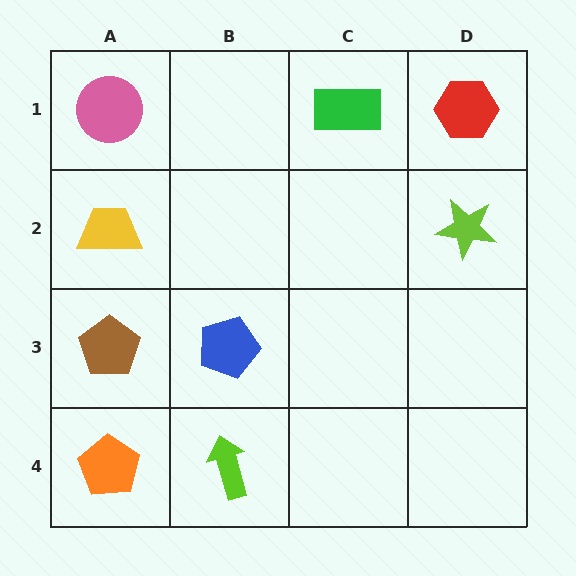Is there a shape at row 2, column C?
No, that cell is empty.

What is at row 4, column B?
A lime arrow.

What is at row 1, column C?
A green rectangle.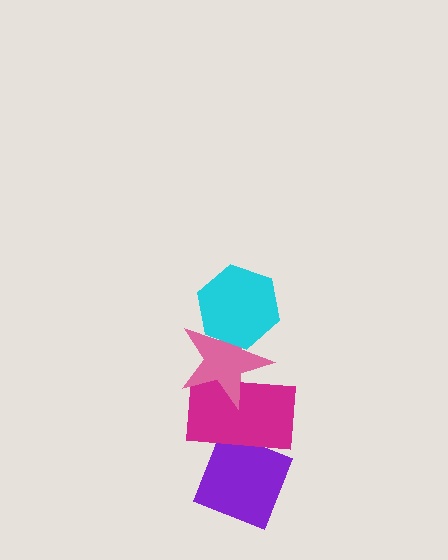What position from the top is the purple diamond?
The purple diamond is 4th from the top.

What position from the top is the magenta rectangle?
The magenta rectangle is 3rd from the top.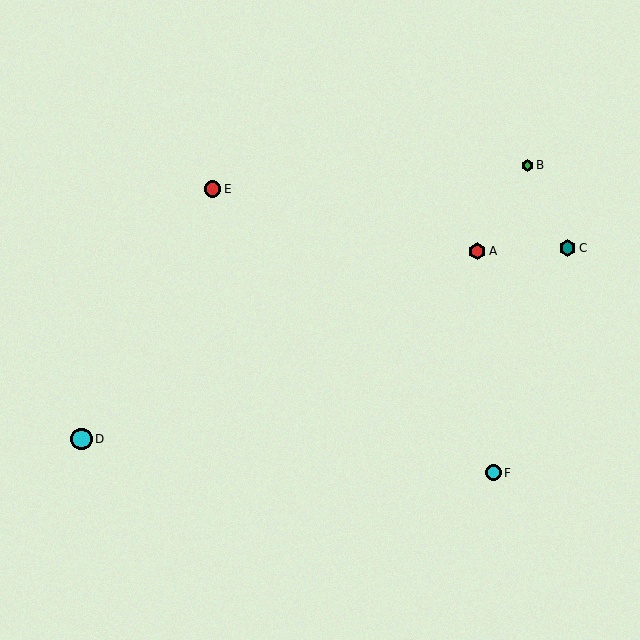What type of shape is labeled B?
Shape B is a green hexagon.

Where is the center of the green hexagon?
The center of the green hexagon is at (527, 165).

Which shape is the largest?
The cyan circle (labeled D) is the largest.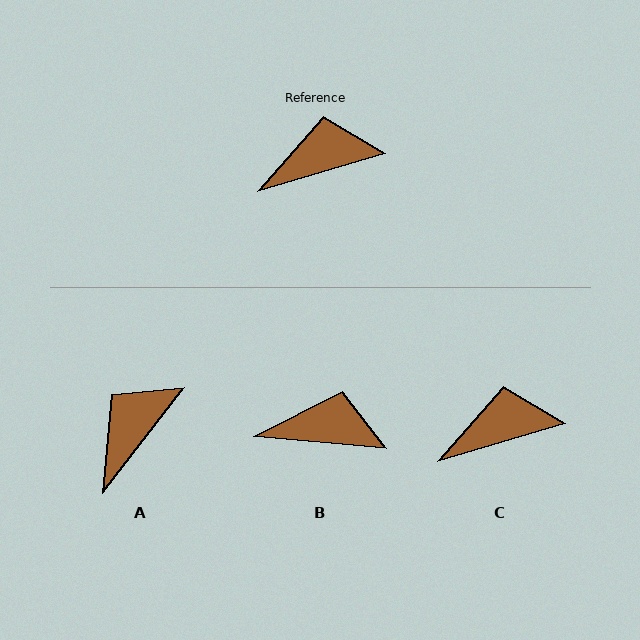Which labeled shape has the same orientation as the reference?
C.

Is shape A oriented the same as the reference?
No, it is off by about 36 degrees.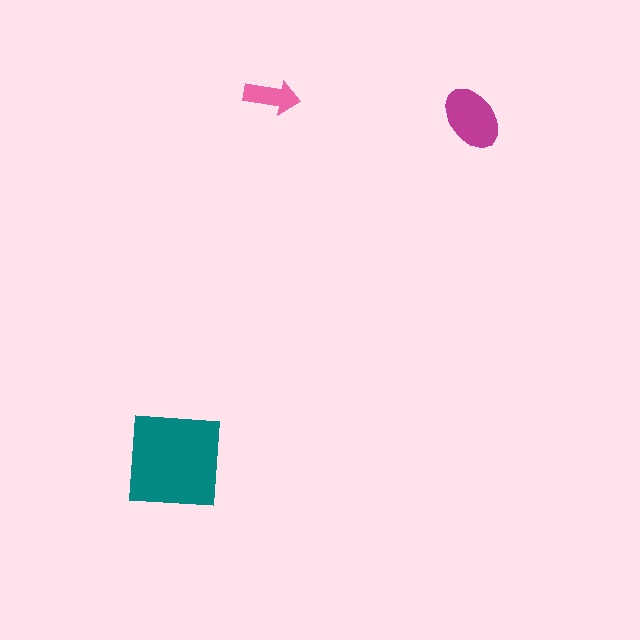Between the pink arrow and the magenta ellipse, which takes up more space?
The magenta ellipse.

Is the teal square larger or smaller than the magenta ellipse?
Larger.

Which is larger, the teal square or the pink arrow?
The teal square.